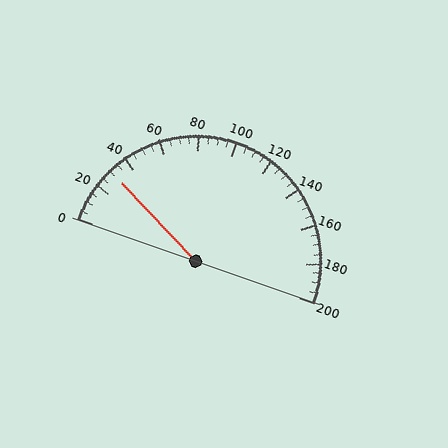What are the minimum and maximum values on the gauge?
The gauge ranges from 0 to 200.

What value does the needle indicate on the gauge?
The needle indicates approximately 30.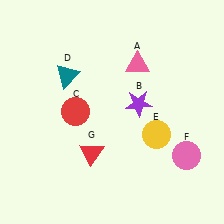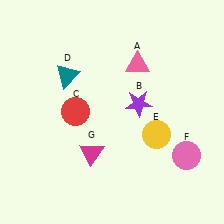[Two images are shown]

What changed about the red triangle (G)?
In Image 1, G is red. In Image 2, it changed to magenta.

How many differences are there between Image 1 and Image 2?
There is 1 difference between the two images.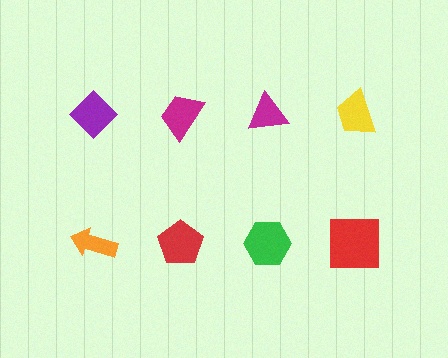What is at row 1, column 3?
A magenta triangle.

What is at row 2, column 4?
A red square.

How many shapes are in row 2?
4 shapes.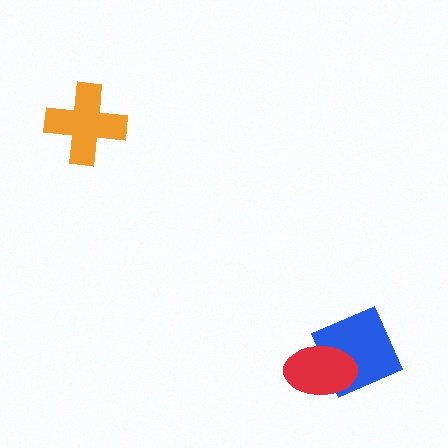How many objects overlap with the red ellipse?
1 object overlaps with the red ellipse.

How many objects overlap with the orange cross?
0 objects overlap with the orange cross.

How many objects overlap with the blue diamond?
1 object overlaps with the blue diamond.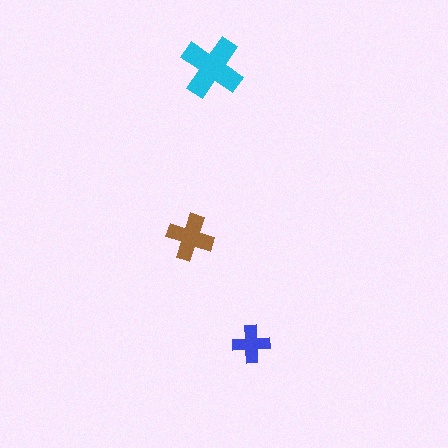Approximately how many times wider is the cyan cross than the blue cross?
About 1.5 times wider.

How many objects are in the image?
There are 3 objects in the image.